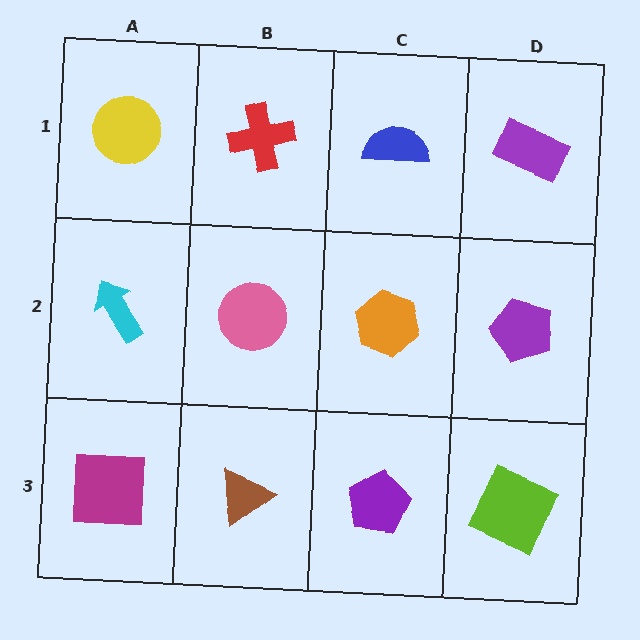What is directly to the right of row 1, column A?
A red cross.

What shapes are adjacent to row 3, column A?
A cyan arrow (row 2, column A), a brown triangle (row 3, column B).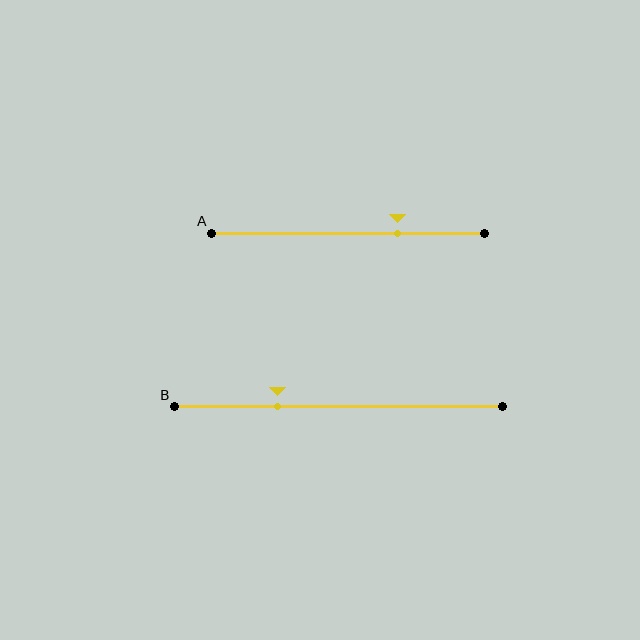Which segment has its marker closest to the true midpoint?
Segment A has its marker closest to the true midpoint.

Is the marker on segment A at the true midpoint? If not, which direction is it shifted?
No, the marker on segment A is shifted to the right by about 18% of the segment length.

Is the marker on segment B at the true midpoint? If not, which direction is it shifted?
No, the marker on segment B is shifted to the left by about 19% of the segment length.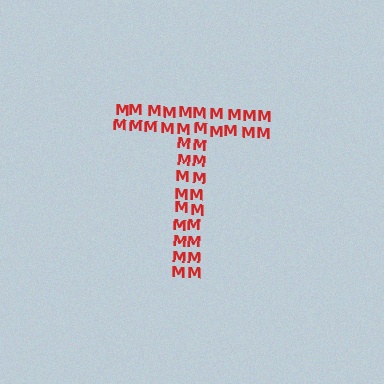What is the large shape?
The large shape is the letter T.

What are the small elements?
The small elements are letter M's.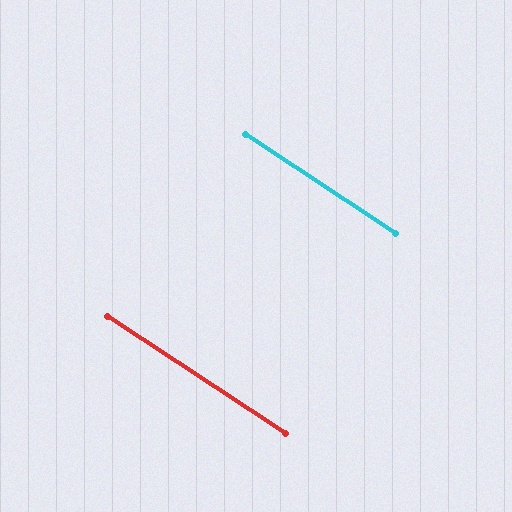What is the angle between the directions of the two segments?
Approximately 0 degrees.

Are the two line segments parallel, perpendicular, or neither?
Parallel — their directions differ by only 0.3°.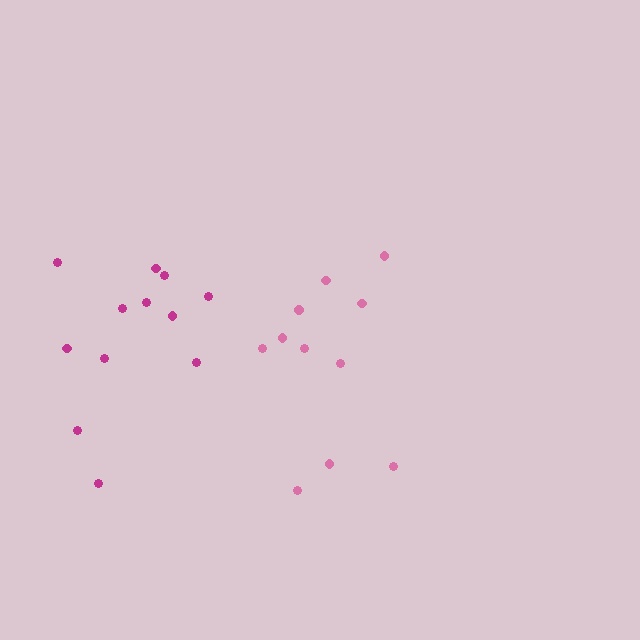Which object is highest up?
The magenta cluster is topmost.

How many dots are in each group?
Group 1: 12 dots, Group 2: 11 dots (23 total).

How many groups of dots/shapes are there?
There are 2 groups.